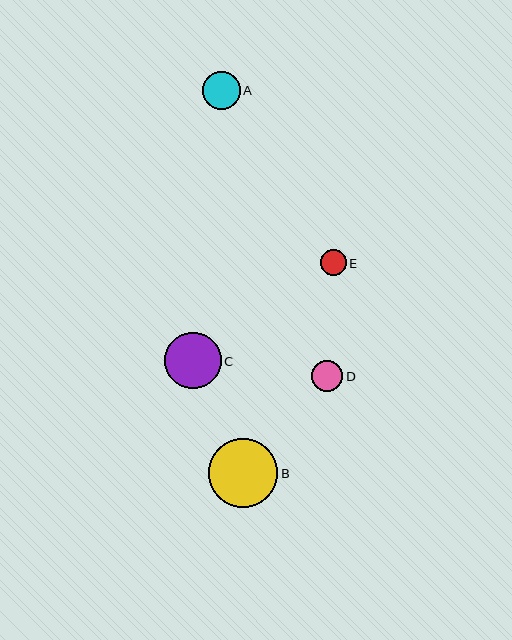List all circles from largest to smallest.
From largest to smallest: B, C, A, D, E.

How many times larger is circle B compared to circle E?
Circle B is approximately 2.7 times the size of circle E.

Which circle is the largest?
Circle B is the largest with a size of approximately 69 pixels.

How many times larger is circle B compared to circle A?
Circle B is approximately 1.9 times the size of circle A.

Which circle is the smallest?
Circle E is the smallest with a size of approximately 26 pixels.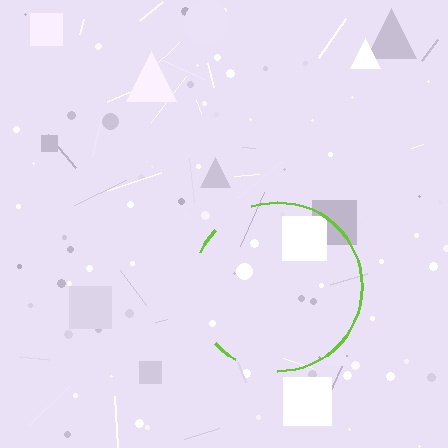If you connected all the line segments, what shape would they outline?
They would outline a circle.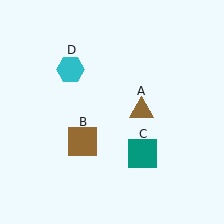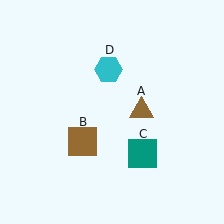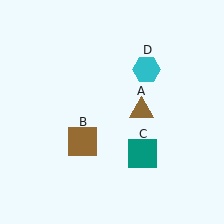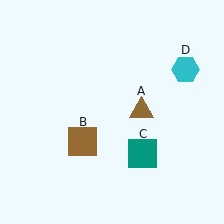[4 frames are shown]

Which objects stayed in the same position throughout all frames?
Brown triangle (object A) and brown square (object B) and teal square (object C) remained stationary.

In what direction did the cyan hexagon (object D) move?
The cyan hexagon (object D) moved right.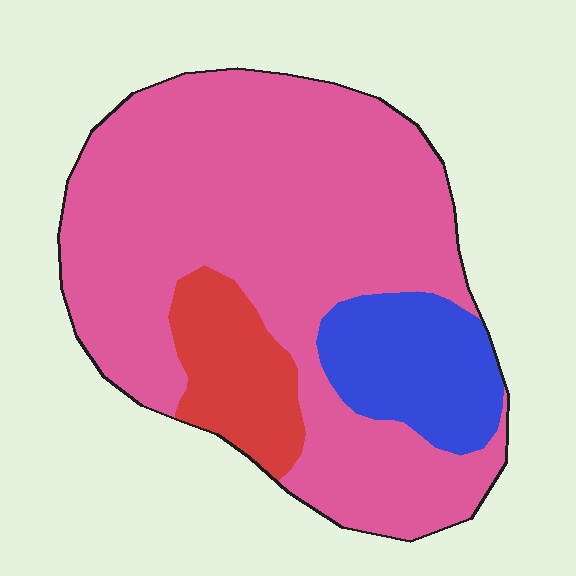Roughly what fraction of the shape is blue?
Blue takes up about one sixth (1/6) of the shape.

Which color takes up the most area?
Pink, at roughly 75%.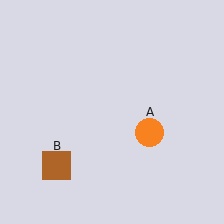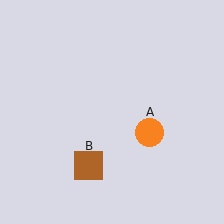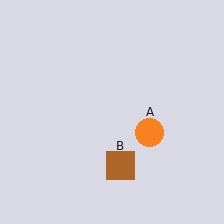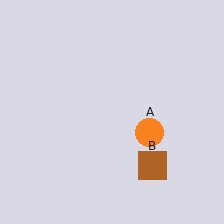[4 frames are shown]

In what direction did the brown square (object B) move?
The brown square (object B) moved right.